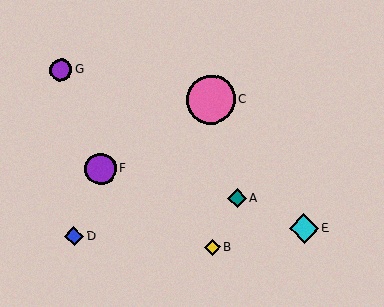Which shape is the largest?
The pink circle (labeled C) is the largest.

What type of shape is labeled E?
Shape E is a cyan diamond.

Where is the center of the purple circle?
The center of the purple circle is at (61, 70).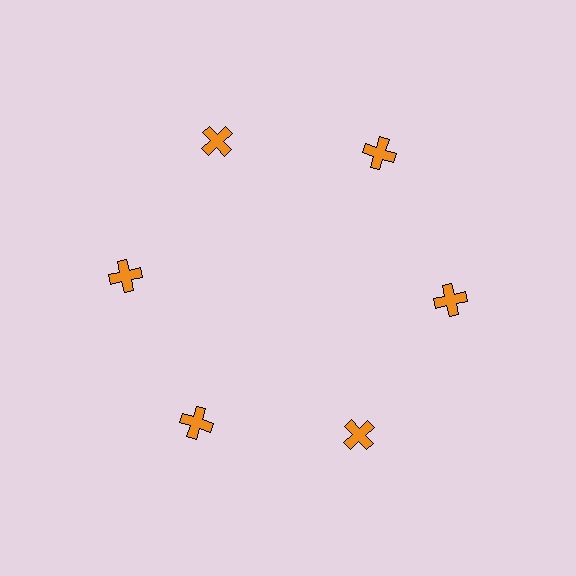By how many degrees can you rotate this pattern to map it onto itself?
The pattern maps onto itself every 60 degrees of rotation.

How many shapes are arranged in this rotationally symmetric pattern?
There are 6 shapes, arranged in 6 groups of 1.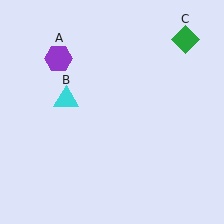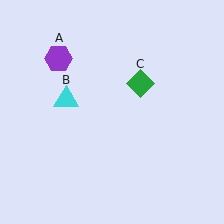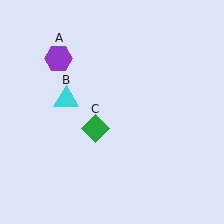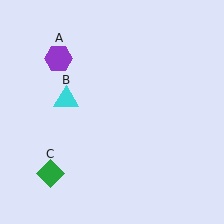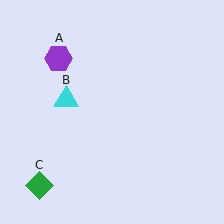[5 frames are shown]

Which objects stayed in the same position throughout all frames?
Purple hexagon (object A) and cyan triangle (object B) remained stationary.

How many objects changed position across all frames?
1 object changed position: green diamond (object C).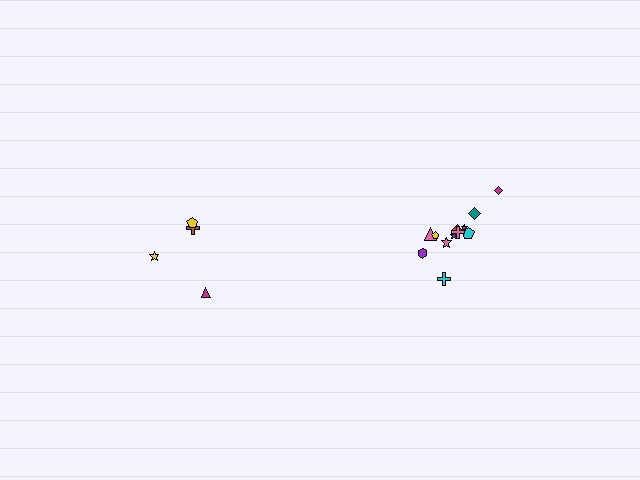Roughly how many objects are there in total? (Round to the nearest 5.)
Roughly 15 objects in total.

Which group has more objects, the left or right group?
The right group.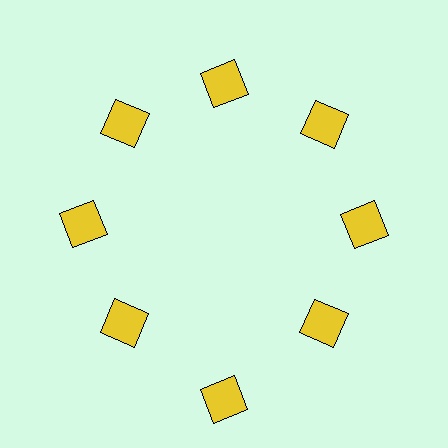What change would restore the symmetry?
The symmetry would be restored by moving it inward, back onto the ring so that all 8 squares sit at equal angles and equal distance from the center.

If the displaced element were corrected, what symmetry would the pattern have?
It would have 8-fold rotational symmetry — the pattern would map onto itself every 45 degrees.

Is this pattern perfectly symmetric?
No. The 8 yellow squares are arranged in a ring, but one element near the 6 o'clock position is pushed outward from the center, breaking the 8-fold rotational symmetry.